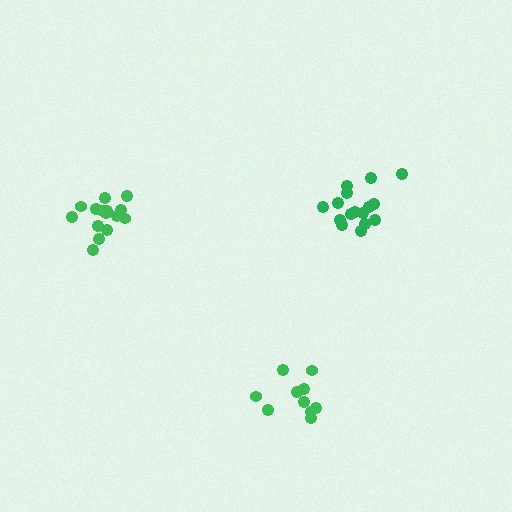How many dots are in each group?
Group 1: 10 dots, Group 2: 15 dots, Group 3: 16 dots (41 total).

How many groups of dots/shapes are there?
There are 3 groups.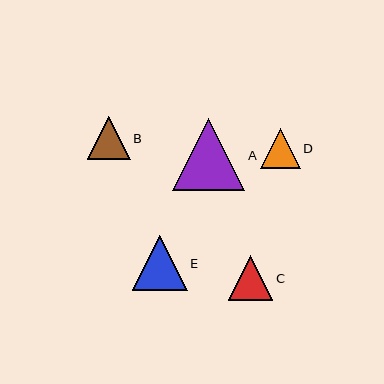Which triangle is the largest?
Triangle A is the largest with a size of approximately 72 pixels.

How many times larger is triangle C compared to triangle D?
Triangle C is approximately 1.1 times the size of triangle D.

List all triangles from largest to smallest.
From largest to smallest: A, E, C, B, D.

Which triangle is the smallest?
Triangle D is the smallest with a size of approximately 40 pixels.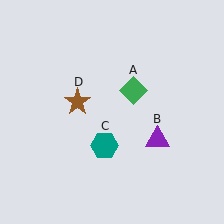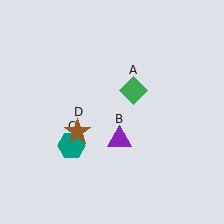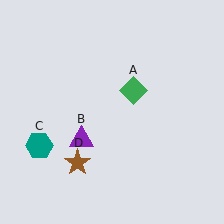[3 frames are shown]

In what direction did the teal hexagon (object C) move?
The teal hexagon (object C) moved left.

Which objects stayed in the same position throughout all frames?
Green diamond (object A) remained stationary.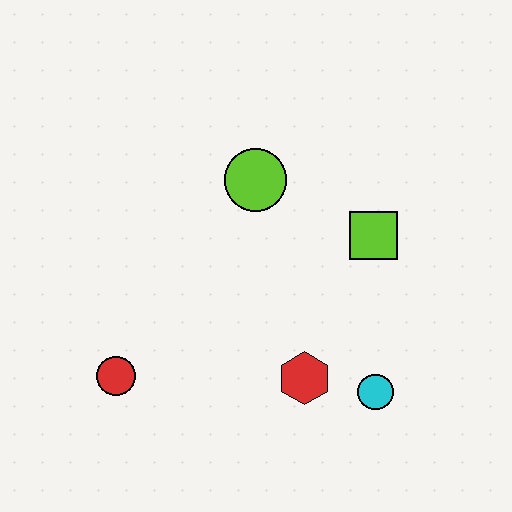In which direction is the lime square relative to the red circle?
The lime square is to the right of the red circle.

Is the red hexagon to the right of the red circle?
Yes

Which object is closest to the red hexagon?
The cyan circle is closest to the red hexagon.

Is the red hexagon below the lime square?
Yes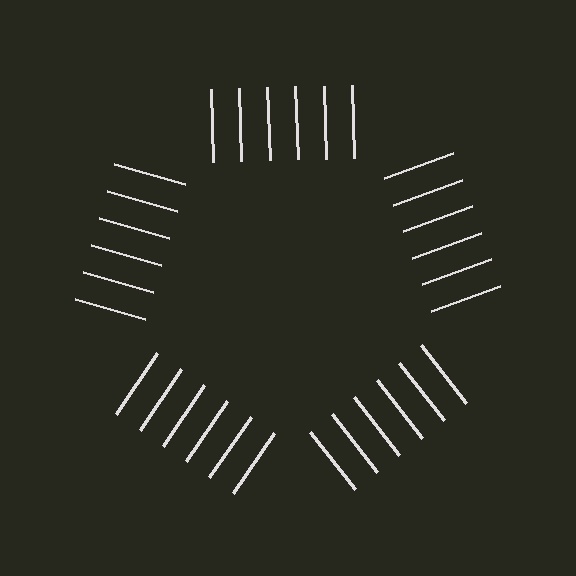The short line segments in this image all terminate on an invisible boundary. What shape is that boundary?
An illusory pentagon — the line segments terminate on its edges but no continuous stroke is drawn.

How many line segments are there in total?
30 — 6 along each of the 5 edges.